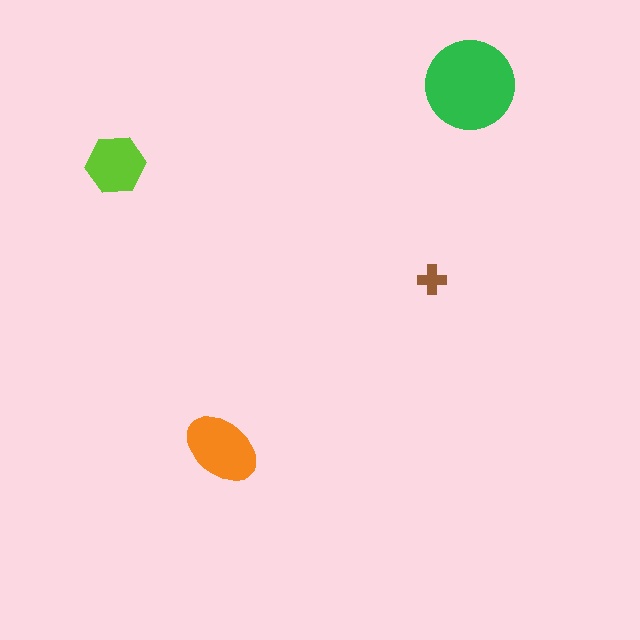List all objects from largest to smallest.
The green circle, the orange ellipse, the lime hexagon, the brown cross.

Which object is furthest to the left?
The lime hexagon is leftmost.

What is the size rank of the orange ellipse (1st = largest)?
2nd.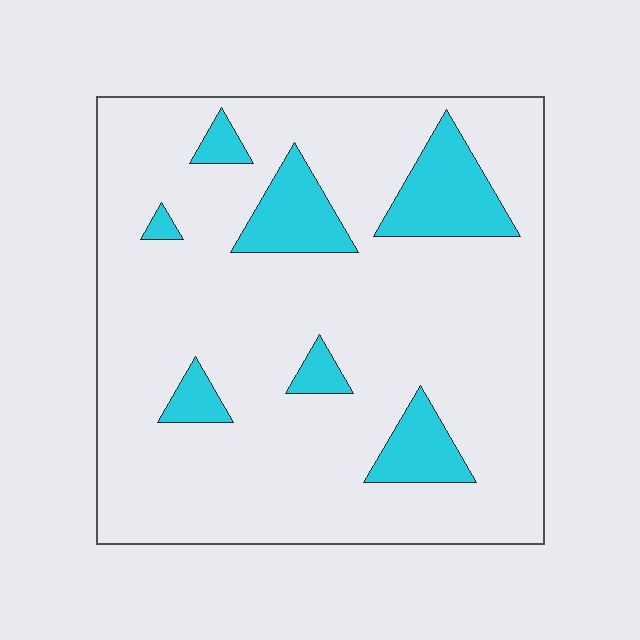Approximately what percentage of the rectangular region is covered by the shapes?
Approximately 15%.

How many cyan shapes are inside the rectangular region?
7.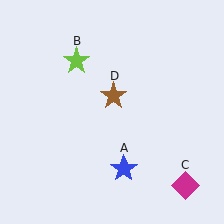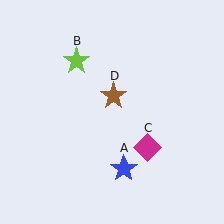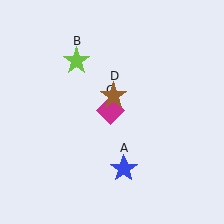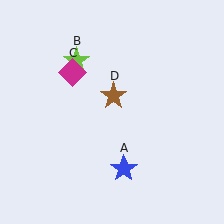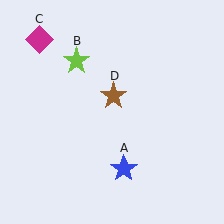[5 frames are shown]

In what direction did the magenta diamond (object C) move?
The magenta diamond (object C) moved up and to the left.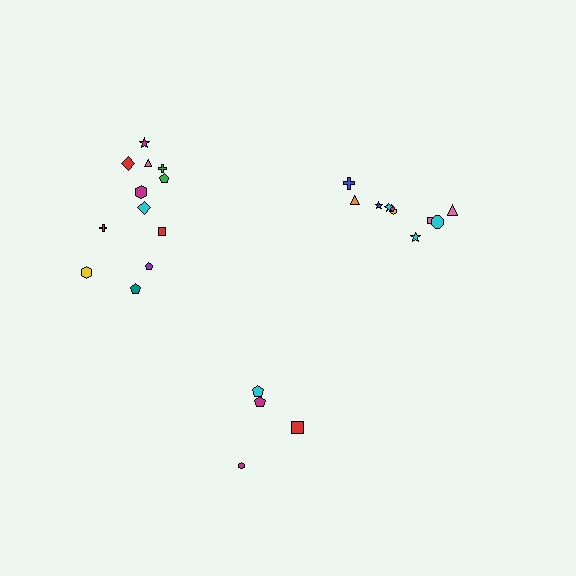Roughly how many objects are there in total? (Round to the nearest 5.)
Roughly 25 objects in total.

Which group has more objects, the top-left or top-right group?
The top-left group.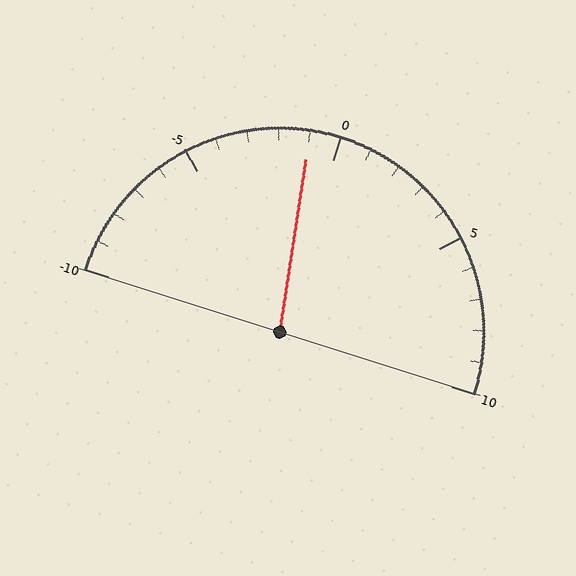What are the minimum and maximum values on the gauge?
The gauge ranges from -10 to 10.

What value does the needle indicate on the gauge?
The needle indicates approximately -1.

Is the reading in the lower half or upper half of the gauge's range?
The reading is in the lower half of the range (-10 to 10).